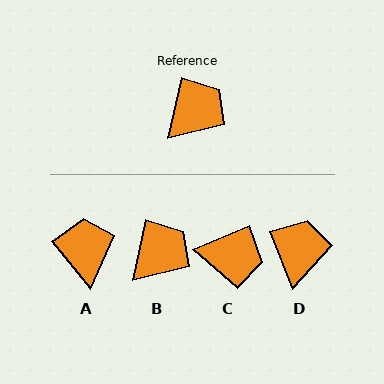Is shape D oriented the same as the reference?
No, it is off by about 35 degrees.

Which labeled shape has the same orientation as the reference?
B.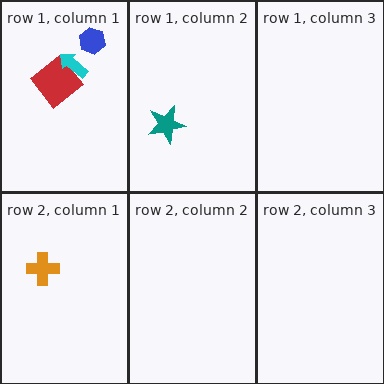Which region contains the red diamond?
The row 1, column 1 region.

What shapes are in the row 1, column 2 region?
The teal star.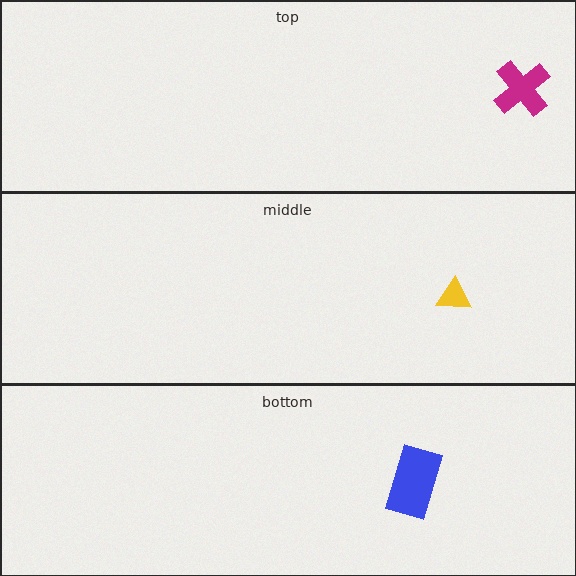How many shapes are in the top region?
1.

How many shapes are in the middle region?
1.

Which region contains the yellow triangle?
The middle region.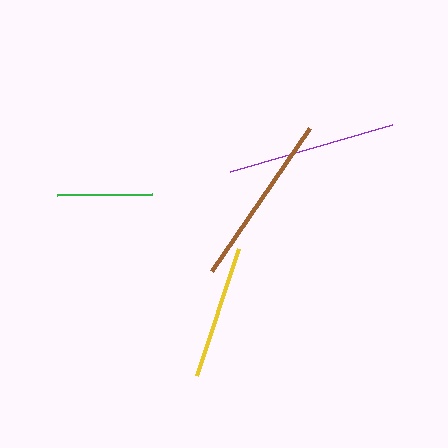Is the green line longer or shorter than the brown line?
The brown line is longer than the green line.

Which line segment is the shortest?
The green line is the shortest at approximately 95 pixels.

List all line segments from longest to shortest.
From longest to shortest: brown, purple, yellow, green.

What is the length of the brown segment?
The brown segment is approximately 173 pixels long.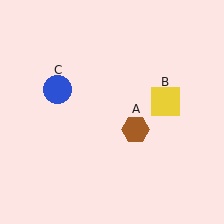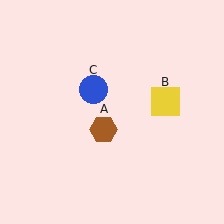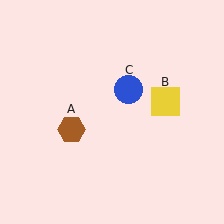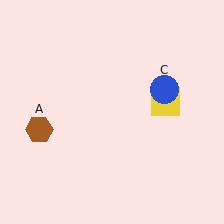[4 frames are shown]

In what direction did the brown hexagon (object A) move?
The brown hexagon (object A) moved left.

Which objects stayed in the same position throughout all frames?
Yellow square (object B) remained stationary.